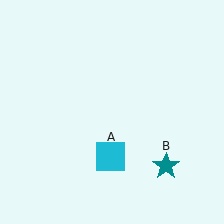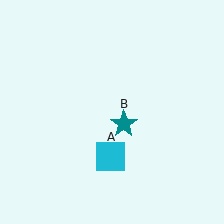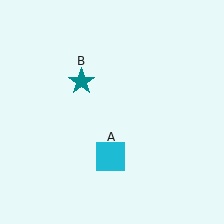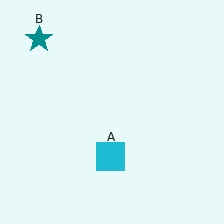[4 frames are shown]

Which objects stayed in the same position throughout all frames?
Cyan square (object A) remained stationary.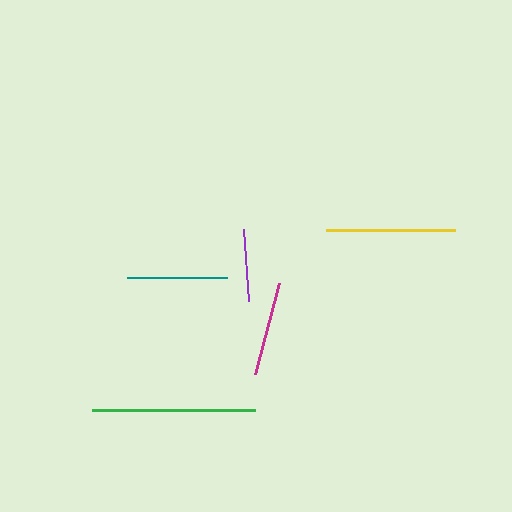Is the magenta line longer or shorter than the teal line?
The teal line is longer than the magenta line.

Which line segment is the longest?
The green line is the longest at approximately 162 pixels.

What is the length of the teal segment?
The teal segment is approximately 100 pixels long.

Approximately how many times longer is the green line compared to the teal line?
The green line is approximately 1.6 times the length of the teal line.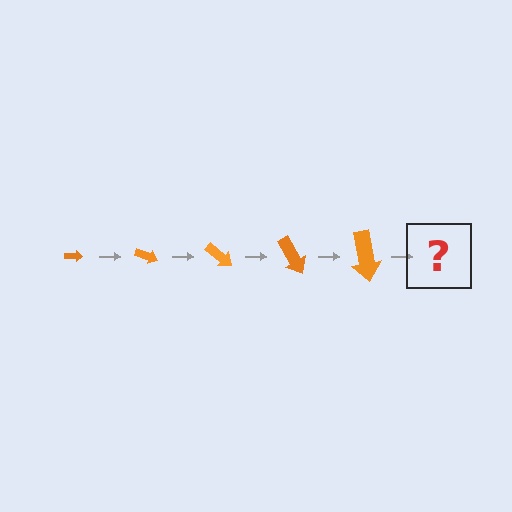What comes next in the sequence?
The next element should be an arrow, larger than the previous one and rotated 100 degrees from the start.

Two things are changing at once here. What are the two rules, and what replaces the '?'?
The two rules are that the arrow grows larger each step and it rotates 20 degrees each step. The '?' should be an arrow, larger than the previous one and rotated 100 degrees from the start.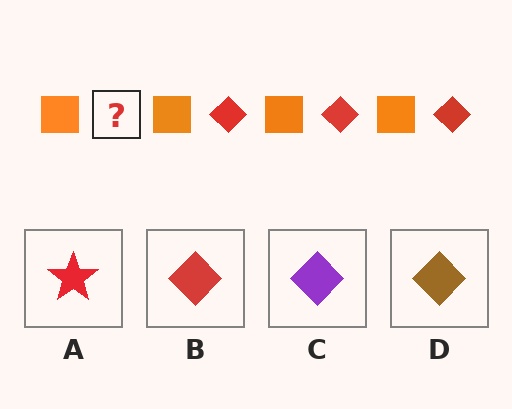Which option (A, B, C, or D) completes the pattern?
B.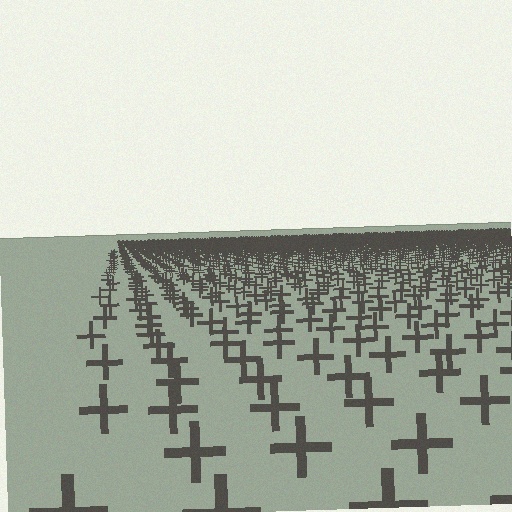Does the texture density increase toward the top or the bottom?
Density increases toward the top.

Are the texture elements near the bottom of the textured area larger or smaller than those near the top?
Larger. Near the bottom, elements are closer to the viewer and appear at a bigger on-screen size.